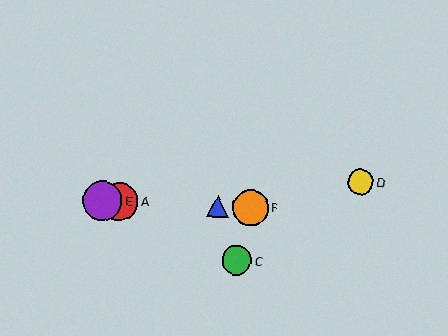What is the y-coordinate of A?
Object A is at y≈201.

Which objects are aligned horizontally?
Objects A, B, E, F are aligned horizontally.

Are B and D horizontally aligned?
No, B is at y≈206 and D is at y≈182.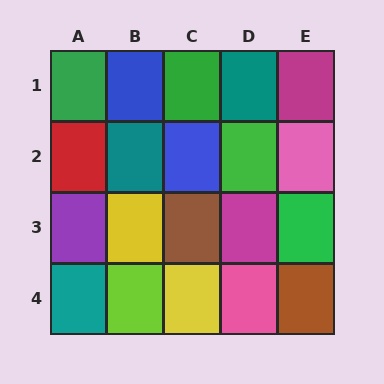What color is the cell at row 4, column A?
Teal.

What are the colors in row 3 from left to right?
Purple, yellow, brown, magenta, green.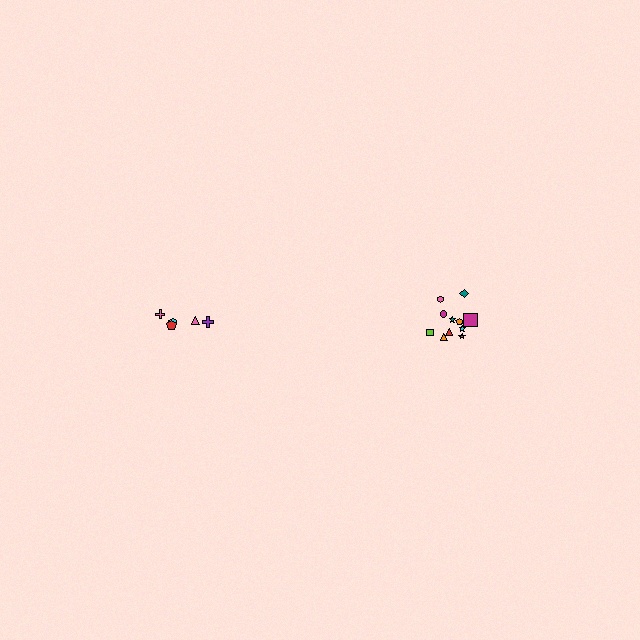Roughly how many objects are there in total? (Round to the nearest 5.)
Roughly 15 objects in total.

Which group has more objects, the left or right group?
The right group.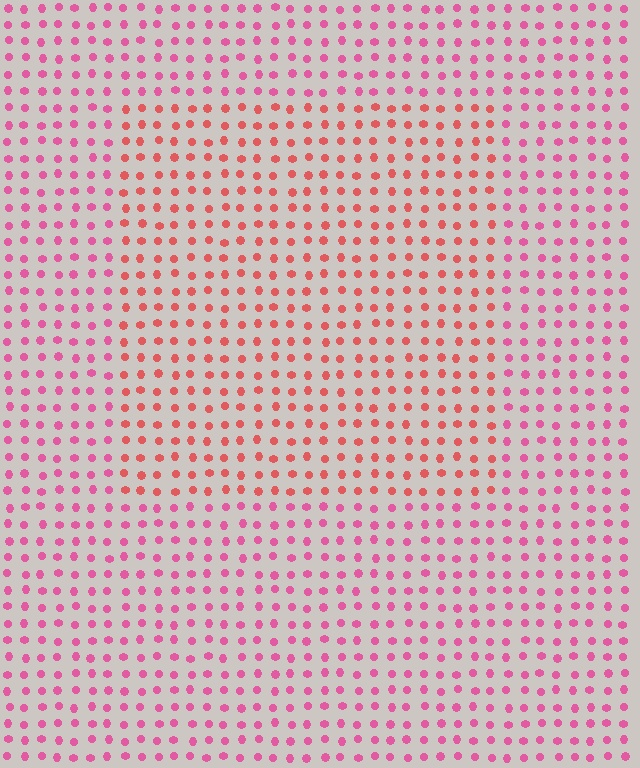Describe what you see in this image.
The image is filled with small pink elements in a uniform arrangement. A rectangle-shaped region is visible where the elements are tinted to a slightly different hue, forming a subtle color boundary.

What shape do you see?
I see a rectangle.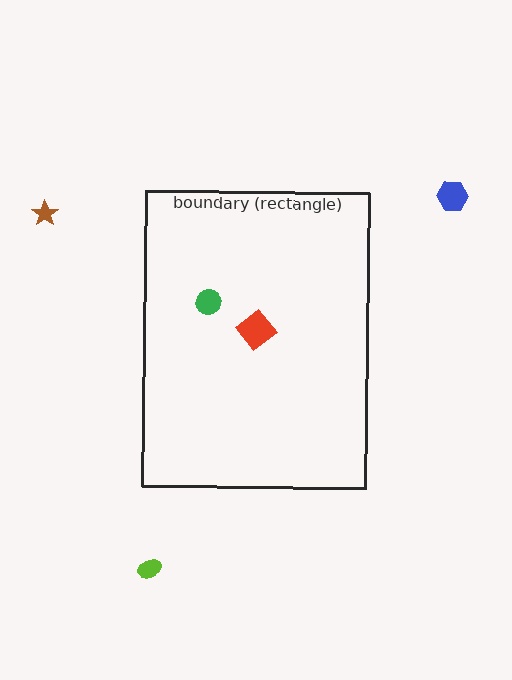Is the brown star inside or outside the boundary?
Outside.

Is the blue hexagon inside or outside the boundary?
Outside.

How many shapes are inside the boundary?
2 inside, 3 outside.